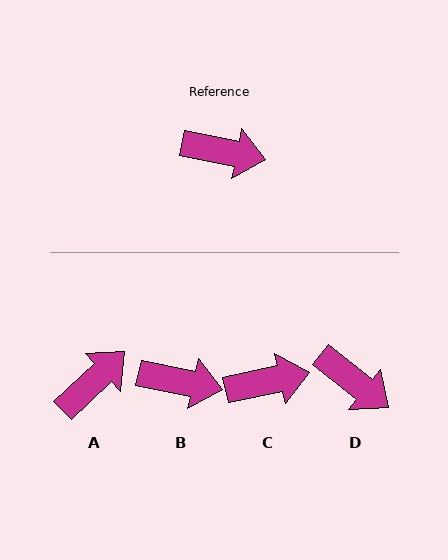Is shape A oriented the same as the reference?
No, it is off by about 55 degrees.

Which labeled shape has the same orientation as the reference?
B.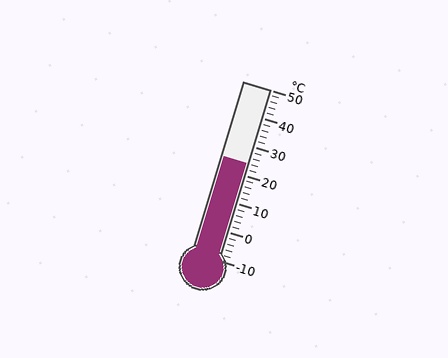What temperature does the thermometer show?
The thermometer shows approximately 24°C.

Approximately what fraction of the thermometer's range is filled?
The thermometer is filled to approximately 55% of its range.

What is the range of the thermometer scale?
The thermometer scale ranges from -10°C to 50°C.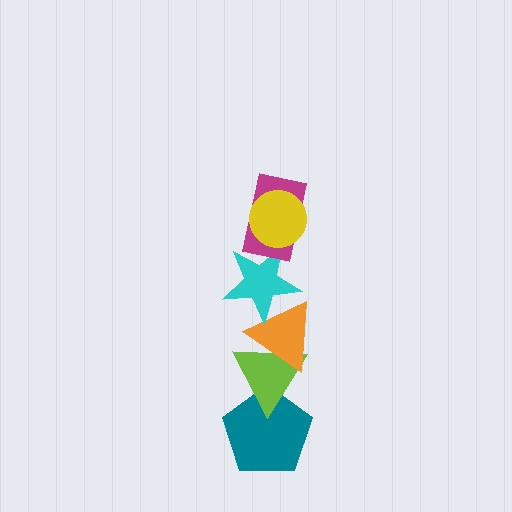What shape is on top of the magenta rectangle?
The yellow circle is on top of the magenta rectangle.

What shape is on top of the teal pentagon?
The lime triangle is on top of the teal pentagon.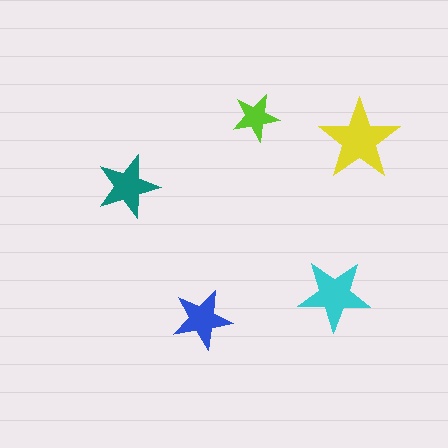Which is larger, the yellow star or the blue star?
The yellow one.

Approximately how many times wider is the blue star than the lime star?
About 1.5 times wider.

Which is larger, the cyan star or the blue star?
The cyan one.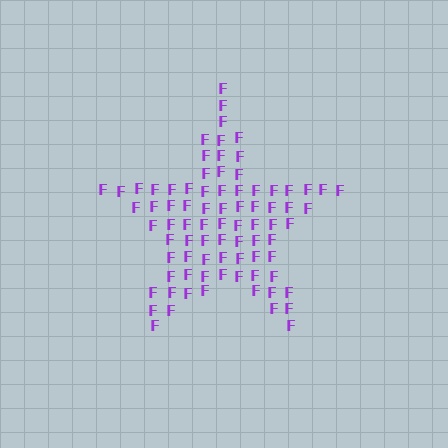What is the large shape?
The large shape is a star.